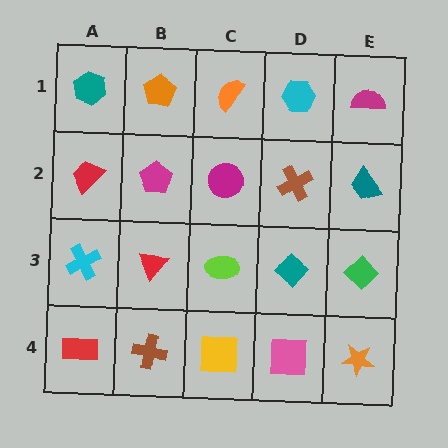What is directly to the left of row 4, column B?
A red rectangle.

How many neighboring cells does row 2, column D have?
4.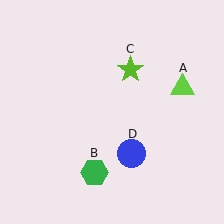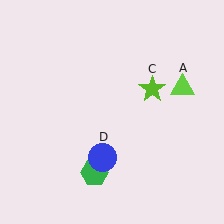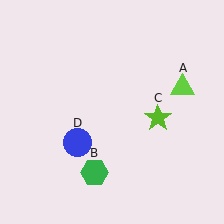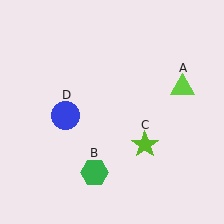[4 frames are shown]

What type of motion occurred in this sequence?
The lime star (object C), blue circle (object D) rotated clockwise around the center of the scene.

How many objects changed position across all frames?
2 objects changed position: lime star (object C), blue circle (object D).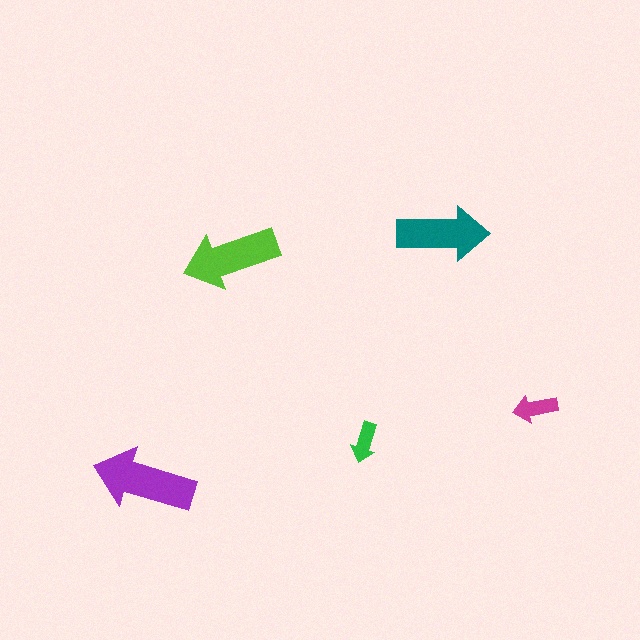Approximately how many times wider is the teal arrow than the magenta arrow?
About 2 times wider.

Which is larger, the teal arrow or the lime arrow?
The lime one.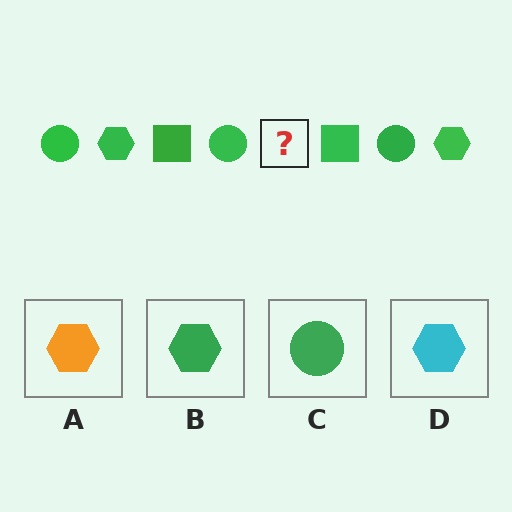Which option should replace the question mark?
Option B.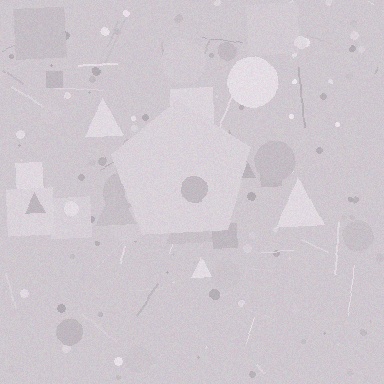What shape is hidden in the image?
A pentagon is hidden in the image.